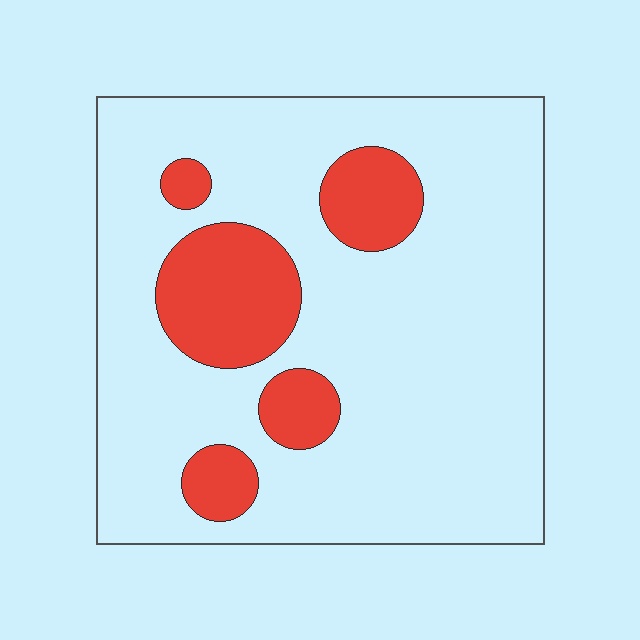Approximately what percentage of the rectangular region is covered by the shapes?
Approximately 20%.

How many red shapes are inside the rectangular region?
5.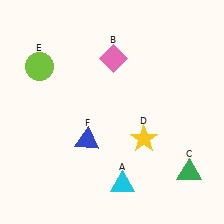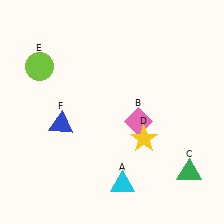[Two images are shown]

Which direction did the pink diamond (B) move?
The pink diamond (B) moved down.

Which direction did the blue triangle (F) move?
The blue triangle (F) moved left.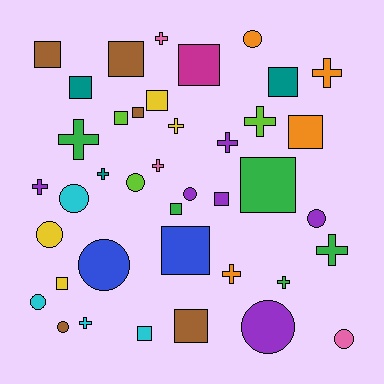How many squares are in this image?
There are 16 squares.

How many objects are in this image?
There are 40 objects.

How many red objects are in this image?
There are no red objects.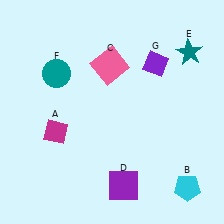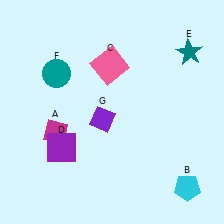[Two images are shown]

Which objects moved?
The objects that moved are: the purple square (D), the purple diamond (G).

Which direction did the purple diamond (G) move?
The purple diamond (G) moved down.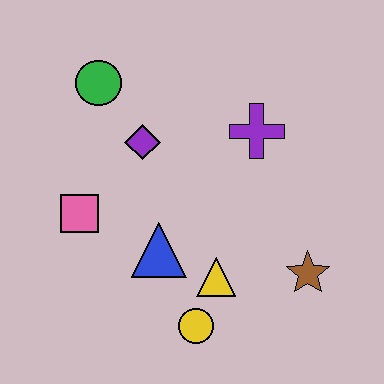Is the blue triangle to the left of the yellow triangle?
Yes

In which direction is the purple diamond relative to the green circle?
The purple diamond is below the green circle.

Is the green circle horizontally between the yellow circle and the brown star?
No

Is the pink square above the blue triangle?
Yes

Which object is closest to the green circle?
The purple diamond is closest to the green circle.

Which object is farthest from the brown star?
The green circle is farthest from the brown star.